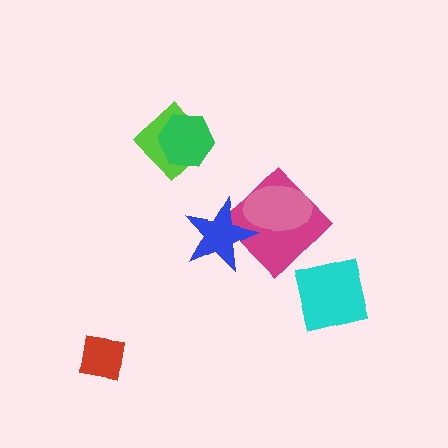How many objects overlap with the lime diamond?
1 object overlaps with the lime diamond.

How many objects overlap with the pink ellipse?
2 objects overlap with the pink ellipse.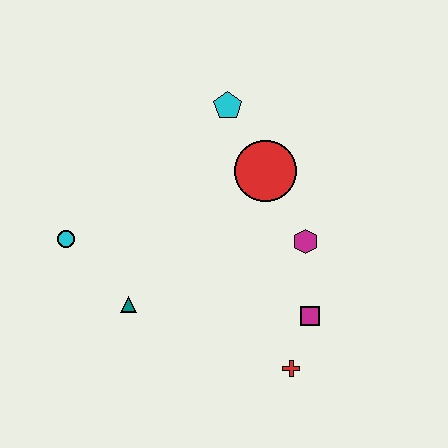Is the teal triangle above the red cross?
Yes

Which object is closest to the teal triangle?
The cyan circle is closest to the teal triangle.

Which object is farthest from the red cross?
The cyan pentagon is farthest from the red cross.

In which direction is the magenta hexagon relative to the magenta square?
The magenta hexagon is above the magenta square.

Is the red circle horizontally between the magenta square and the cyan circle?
Yes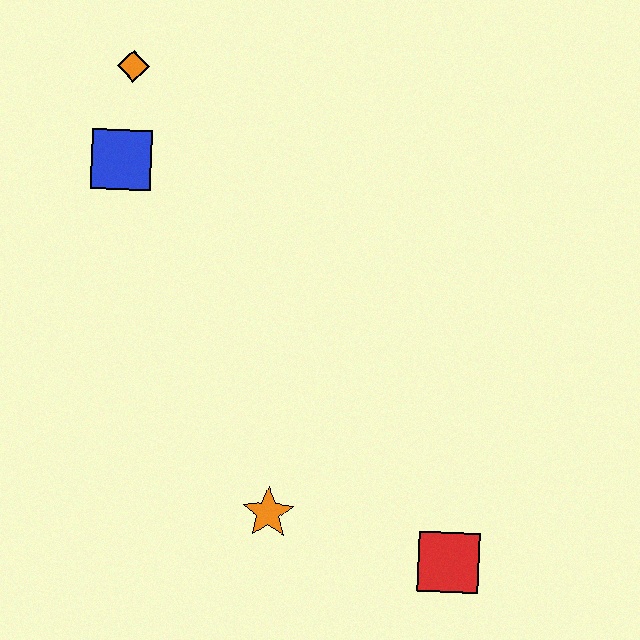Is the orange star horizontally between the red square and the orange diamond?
Yes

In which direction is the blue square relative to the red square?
The blue square is above the red square.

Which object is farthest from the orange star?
The orange diamond is farthest from the orange star.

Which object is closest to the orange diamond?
The blue square is closest to the orange diamond.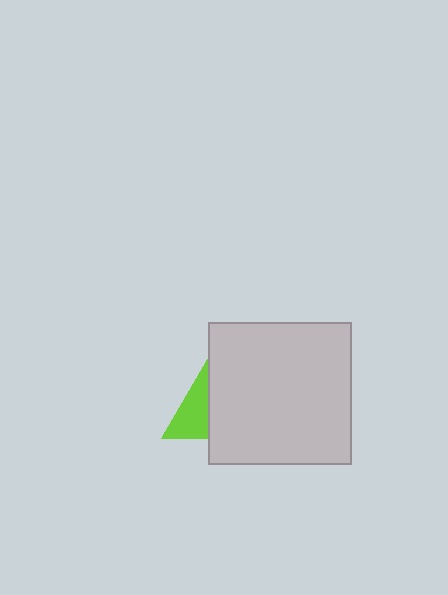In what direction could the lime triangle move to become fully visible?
The lime triangle could move left. That would shift it out from behind the light gray square entirely.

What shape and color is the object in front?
The object in front is a light gray square.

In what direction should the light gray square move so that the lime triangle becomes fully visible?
The light gray square should move right. That is the shortest direction to clear the overlap and leave the lime triangle fully visible.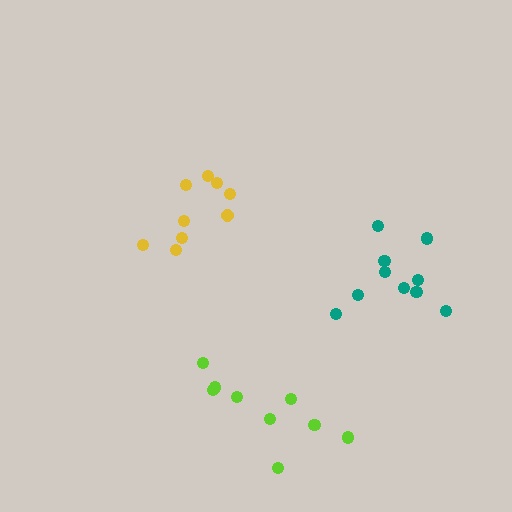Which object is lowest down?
The lime cluster is bottommost.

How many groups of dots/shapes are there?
There are 3 groups.